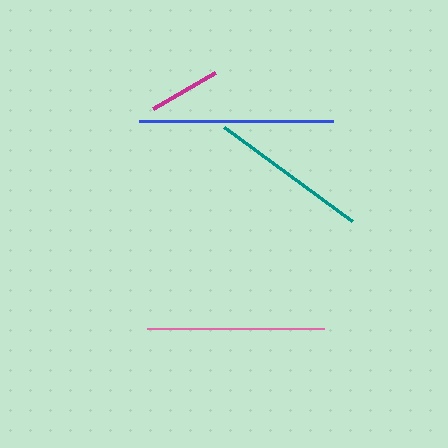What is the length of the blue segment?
The blue segment is approximately 194 pixels long.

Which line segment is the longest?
The blue line is the longest at approximately 194 pixels.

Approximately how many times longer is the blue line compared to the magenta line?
The blue line is approximately 2.7 times the length of the magenta line.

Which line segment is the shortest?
The magenta line is the shortest at approximately 72 pixels.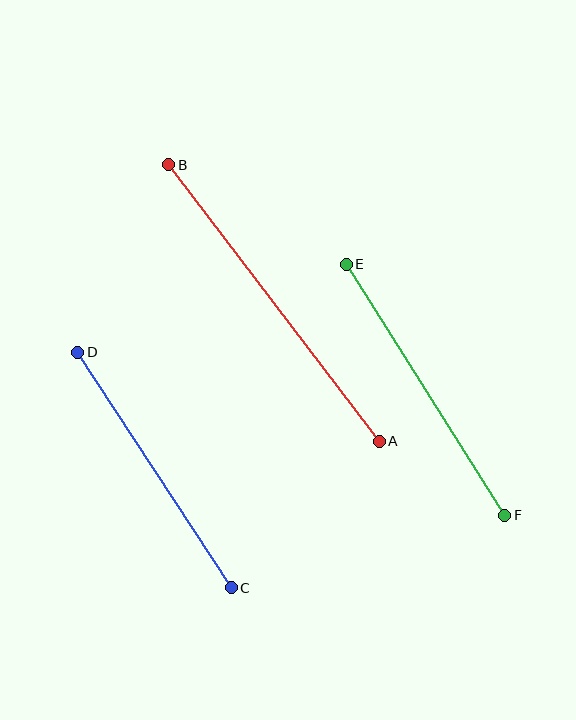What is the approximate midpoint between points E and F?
The midpoint is at approximately (425, 390) pixels.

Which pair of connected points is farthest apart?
Points A and B are farthest apart.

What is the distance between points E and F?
The distance is approximately 297 pixels.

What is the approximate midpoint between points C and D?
The midpoint is at approximately (154, 470) pixels.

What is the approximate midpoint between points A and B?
The midpoint is at approximately (274, 303) pixels.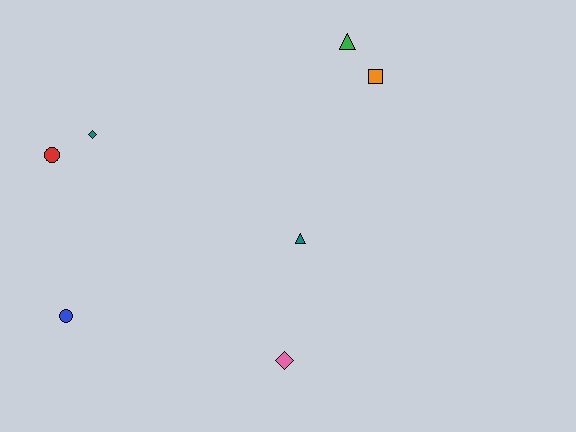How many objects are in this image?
There are 7 objects.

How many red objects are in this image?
There is 1 red object.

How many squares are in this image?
There is 1 square.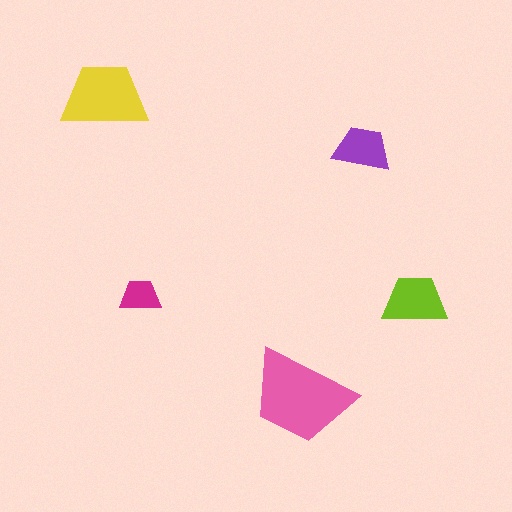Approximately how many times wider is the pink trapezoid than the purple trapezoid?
About 2 times wider.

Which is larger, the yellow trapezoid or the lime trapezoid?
The yellow one.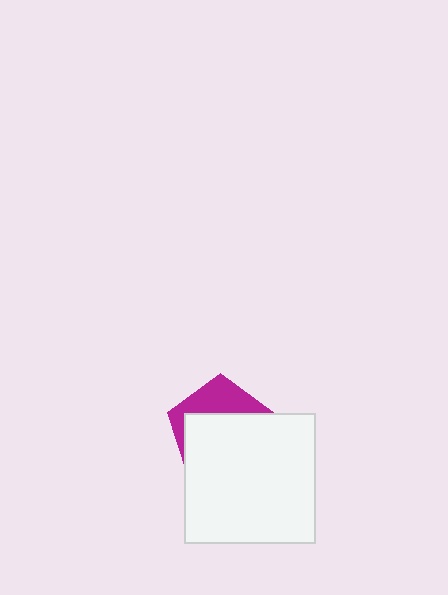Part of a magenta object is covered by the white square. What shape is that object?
It is a pentagon.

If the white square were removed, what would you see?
You would see the complete magenta pentagon.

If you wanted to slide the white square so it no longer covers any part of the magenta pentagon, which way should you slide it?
Slide it down — that is the most direct way to separate the two shapes.